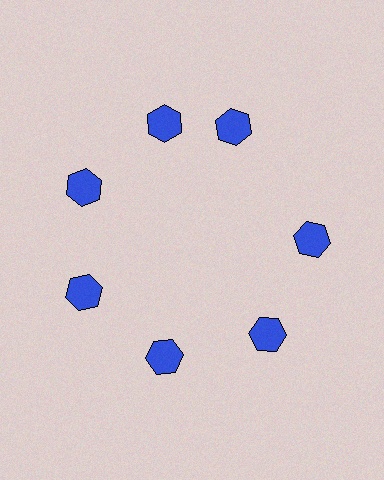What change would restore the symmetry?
The symmetry would be restored by rotating it back into even spacing with its neighbors so that all 7 hexagons sit at equal angles and equal distance from the center.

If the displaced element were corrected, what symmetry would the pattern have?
It would have 7-fold rotational symmetry — the pattern would map onto itself every 51 degrees.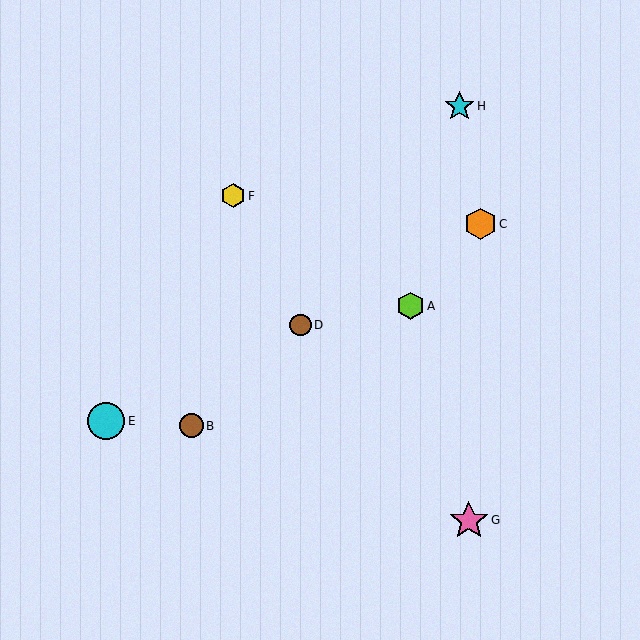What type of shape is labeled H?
Shape H is a cyan star.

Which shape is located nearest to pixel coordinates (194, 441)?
The brown circle (labeled B) at (192, 426) is nearest to that location.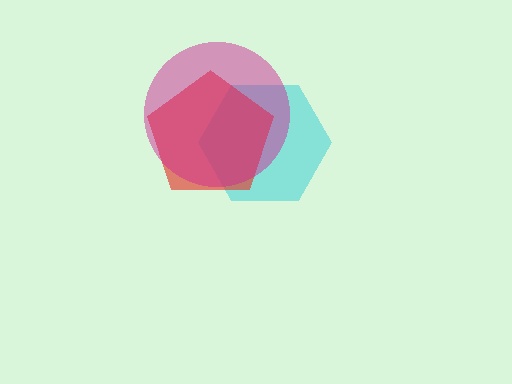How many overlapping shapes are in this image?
There are 3 overlapping shapes in the image.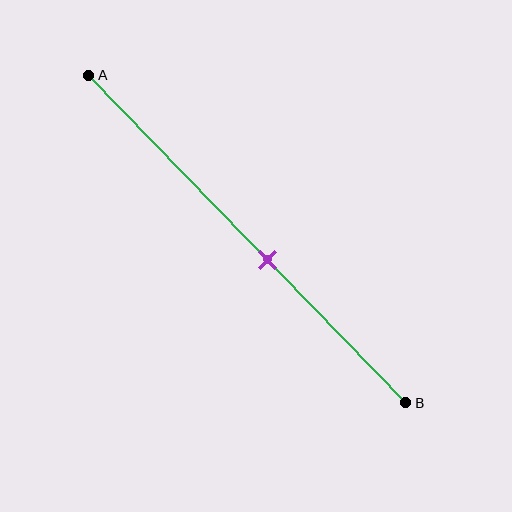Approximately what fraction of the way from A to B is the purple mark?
The purple mark is approximately 55% of the way from A to B.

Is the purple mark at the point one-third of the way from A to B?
No, the mark is at about 55% from A, not at the 33% one-third point.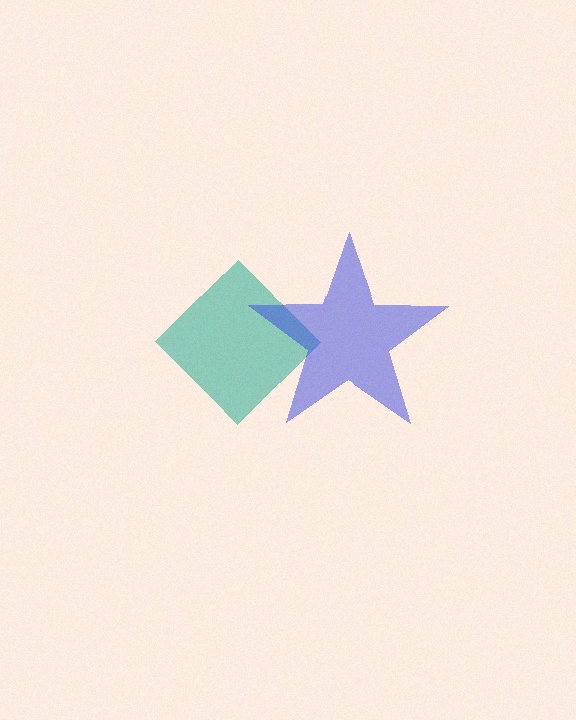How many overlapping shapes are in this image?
There are 2 overlapping shapes in the image.